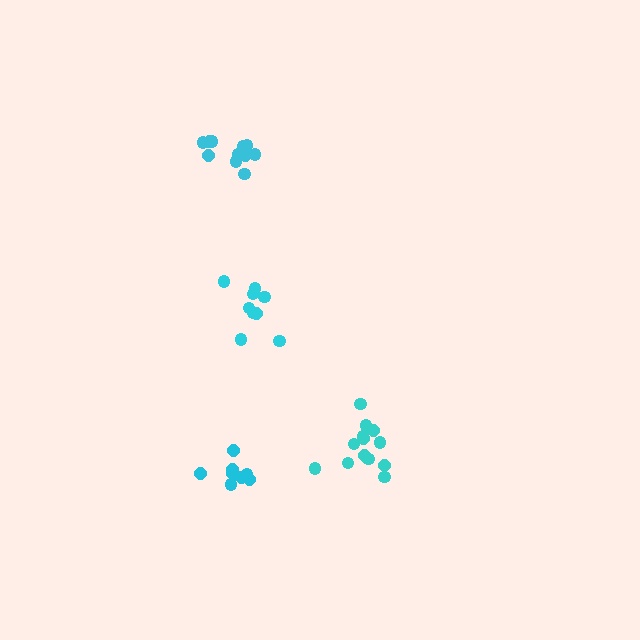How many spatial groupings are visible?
There are 4 spatial groupings.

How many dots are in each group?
Group 1: 8 dots, Group 2: 9 dots, Group 3: 14 dots, Group 4: 12 dots (43 total).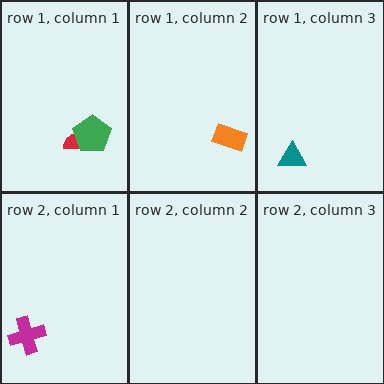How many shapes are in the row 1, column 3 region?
1.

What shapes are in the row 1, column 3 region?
The teal triangle.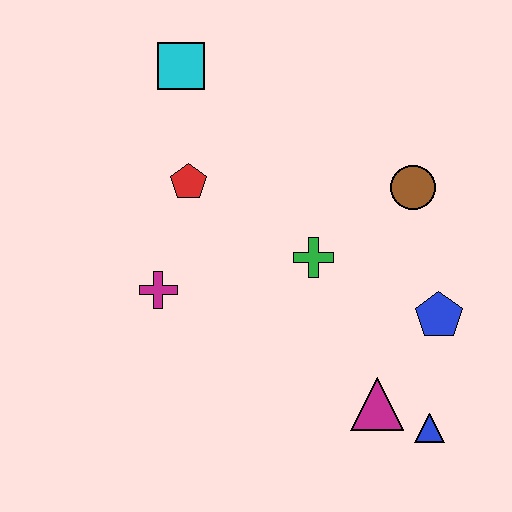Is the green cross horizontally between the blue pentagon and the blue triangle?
No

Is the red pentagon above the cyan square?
No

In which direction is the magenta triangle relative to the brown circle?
The magenta triangle is below the brown circle.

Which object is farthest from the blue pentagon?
The cyan square is farthest from the blue pentagon.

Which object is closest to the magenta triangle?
The blue triangle is closest to the magenta triangle.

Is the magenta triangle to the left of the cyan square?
No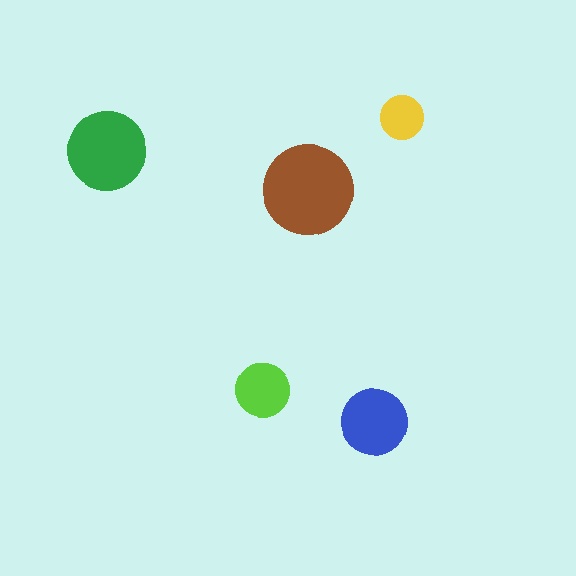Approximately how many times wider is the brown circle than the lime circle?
About 1.5 times wider.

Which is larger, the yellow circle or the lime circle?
The lime one.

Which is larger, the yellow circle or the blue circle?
The blue one.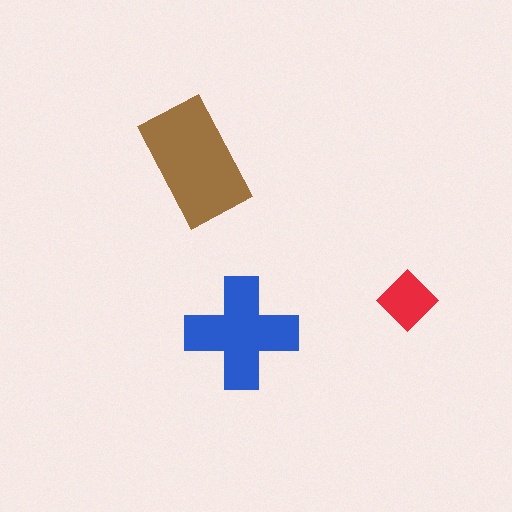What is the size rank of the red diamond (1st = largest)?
3rd.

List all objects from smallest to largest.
The red diamond, the blue cross, the brown rectangle.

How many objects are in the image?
There are 3 objects in the image.